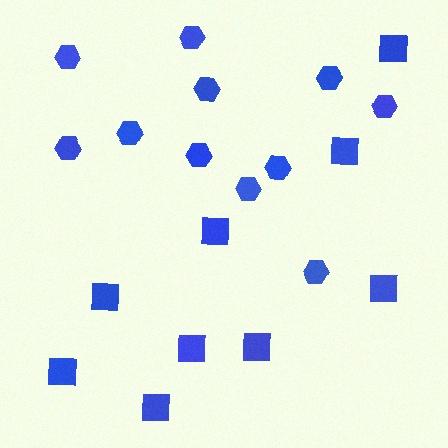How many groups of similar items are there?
There are 2 groups: one group of hexagons (11) and one group of squares (9).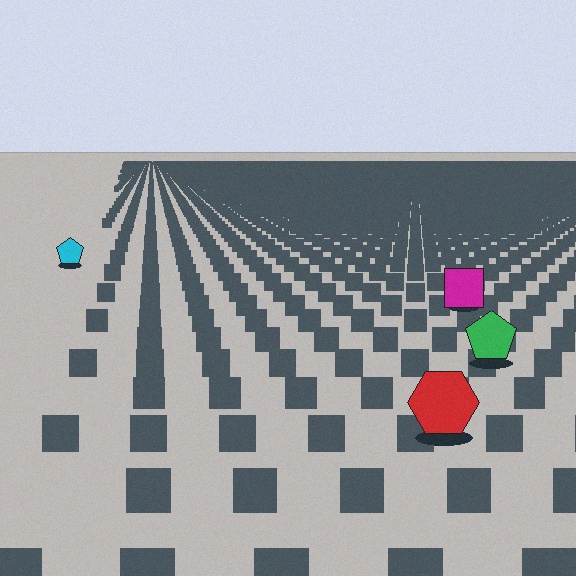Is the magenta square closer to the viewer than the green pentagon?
No. The green pentagon is closer — you can tell from the texture gradient: the ground texture is coarser near it.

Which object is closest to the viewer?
The red hexagon is closest. The texture marks near it are larger and more spread out.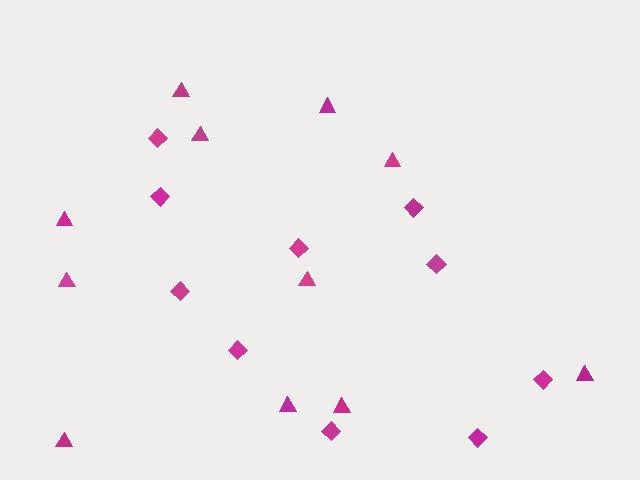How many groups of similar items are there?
There are 2 groups: one group of diamonds (10) and one group of triangles (11).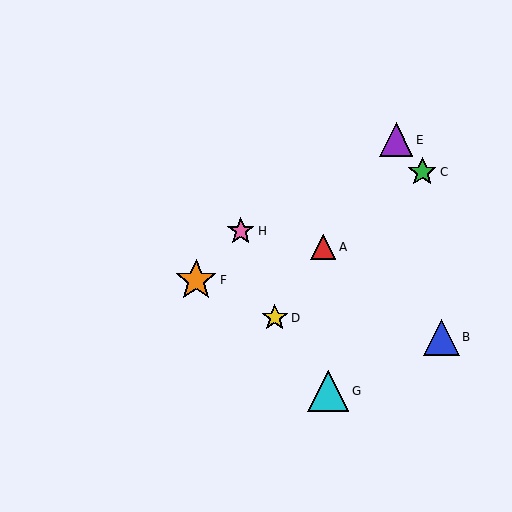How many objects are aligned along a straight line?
3 objects (A, D, E) are aligned along a straight line.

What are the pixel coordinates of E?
Object E is at (396, 140).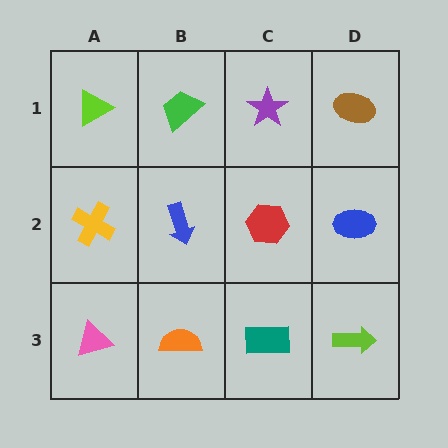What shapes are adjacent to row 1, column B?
A blue arrow (row 2, column B), a lime triangle (row 1, column A), a purple star (row 1, column C).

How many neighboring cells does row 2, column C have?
4.